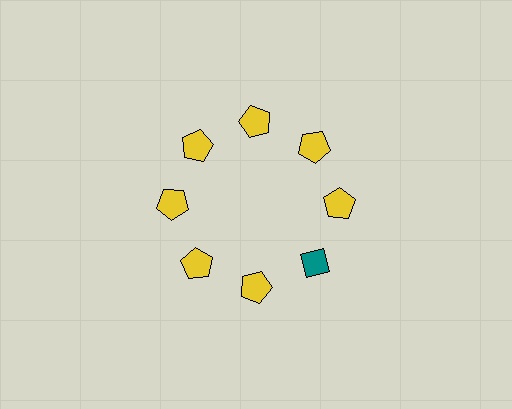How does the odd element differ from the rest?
It differs in both color (teal instead of yellow) and shape (diamond instead of pentagon).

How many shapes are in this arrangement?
There are 8 shapes arranged in a ring pattern.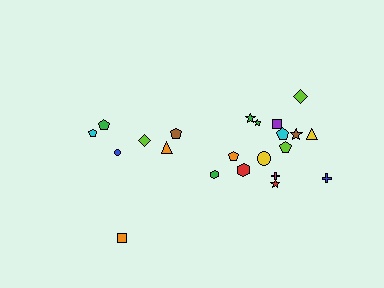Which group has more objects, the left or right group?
The right group.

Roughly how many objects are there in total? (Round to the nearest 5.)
Roughly 20 objects in total.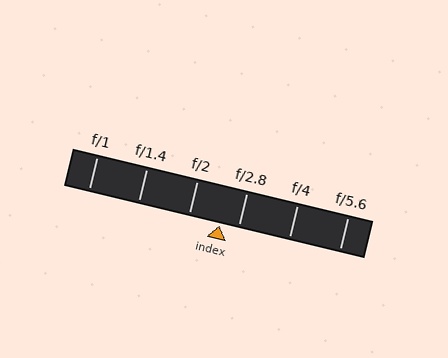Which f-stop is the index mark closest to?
The index mark is closest to f/2.8.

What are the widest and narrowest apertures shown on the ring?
The widest aperture shown is f/1 and the narrowest is f/5.6.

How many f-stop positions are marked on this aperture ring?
There are 6 f-stop positions marked.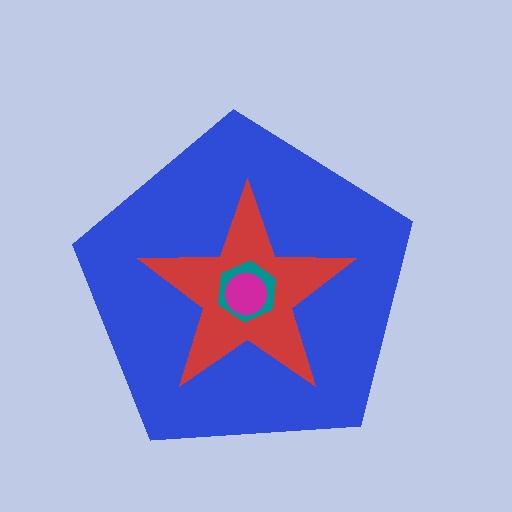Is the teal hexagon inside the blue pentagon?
Yes.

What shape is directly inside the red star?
The teal hexagon.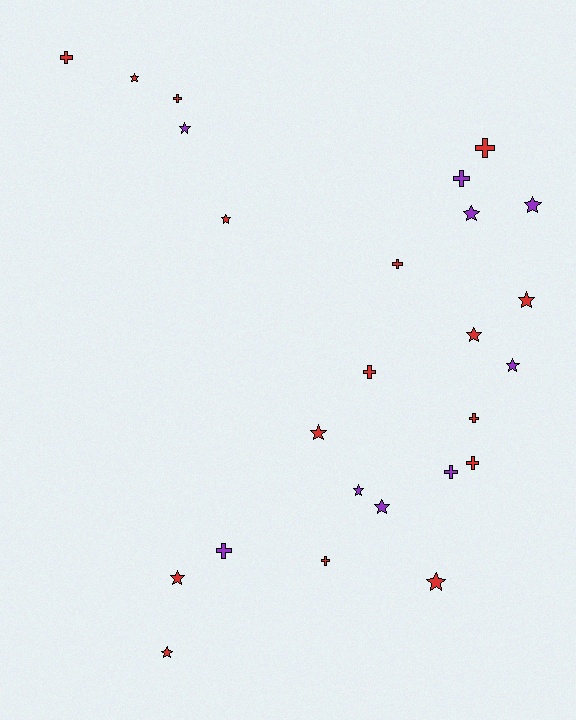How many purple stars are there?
There are 6 purple stars.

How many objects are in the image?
There are 25 objects.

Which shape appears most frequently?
Star, with 14 objects.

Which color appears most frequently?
Red, with 16 objects.